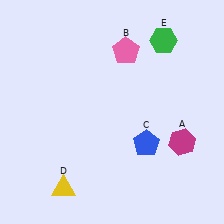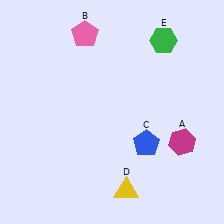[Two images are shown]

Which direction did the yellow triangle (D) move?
The yellow triangle (D) moved right.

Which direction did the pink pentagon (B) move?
The pink pentagon (B) moved left.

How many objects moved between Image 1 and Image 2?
2 objects moved between the two images.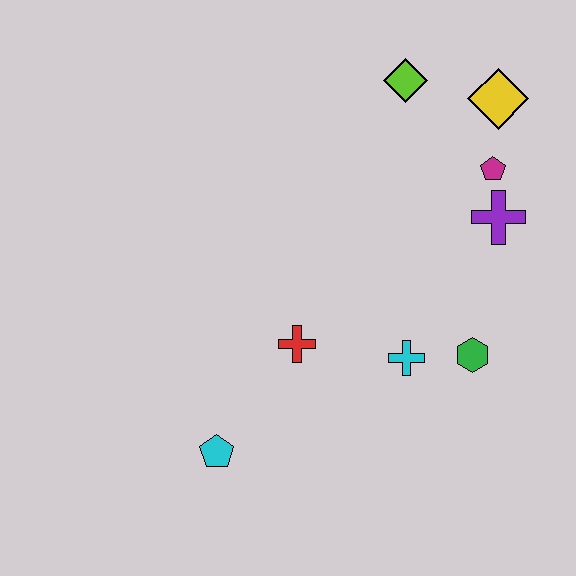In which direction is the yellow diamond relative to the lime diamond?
The yellow diamond is to the right of the lime diamond.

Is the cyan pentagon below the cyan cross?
Yes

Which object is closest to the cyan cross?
The green hexagon is closest to the cyan cross.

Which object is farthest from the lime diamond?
The cyan pentagon is farthest from the lime diamond.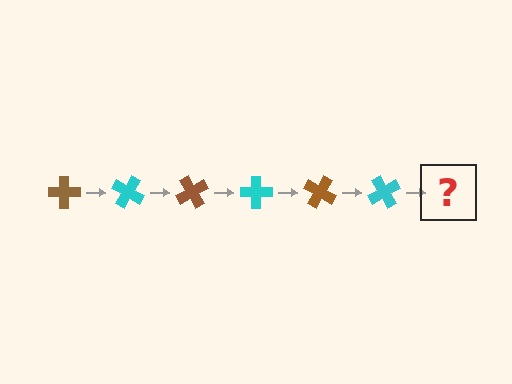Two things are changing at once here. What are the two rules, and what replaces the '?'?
The two rules are that it rotates 30 degrees each step and the color cycles through brown and cyan. The '?' should be a brown cross, rotated 180 degrees from the start.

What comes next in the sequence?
The next element should be a brown cross, rotated 180 degrees from the start.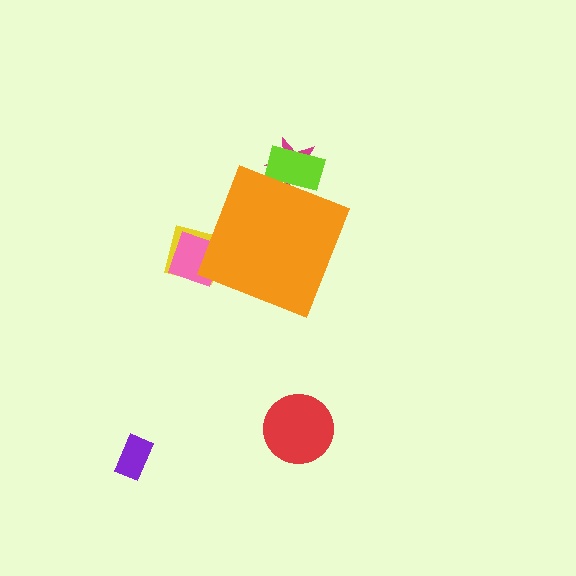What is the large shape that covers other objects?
An orange diamond.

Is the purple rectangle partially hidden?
No, the purple rectangle is fully visible.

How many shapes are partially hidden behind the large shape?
4 shapes are partially hidden.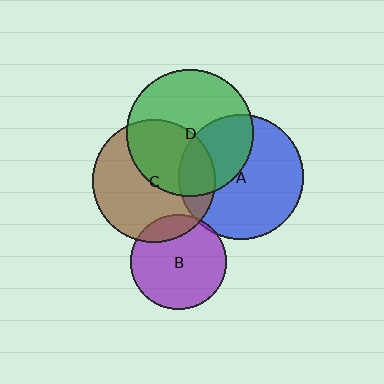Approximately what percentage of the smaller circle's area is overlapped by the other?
Approximately 20%.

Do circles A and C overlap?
Yes.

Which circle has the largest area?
Circle D (green).